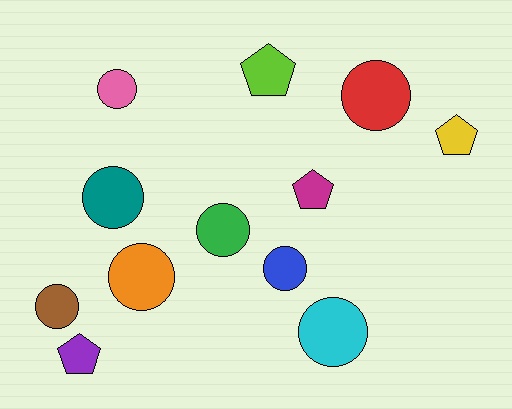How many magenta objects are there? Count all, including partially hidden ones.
There is 1 magenta object.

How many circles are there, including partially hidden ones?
There are 8 circles.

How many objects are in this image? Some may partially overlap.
There are 12 objects.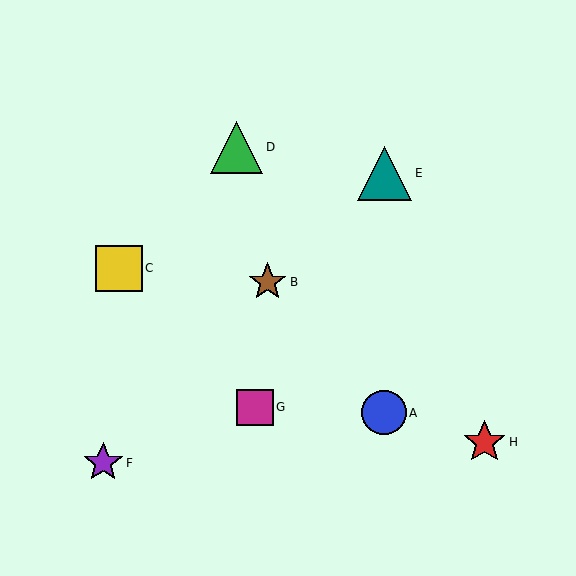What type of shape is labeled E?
Shape E is a teal triangle.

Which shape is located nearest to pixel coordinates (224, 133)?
The green triangle (labeled D) at (237, 147) is nearest to that location.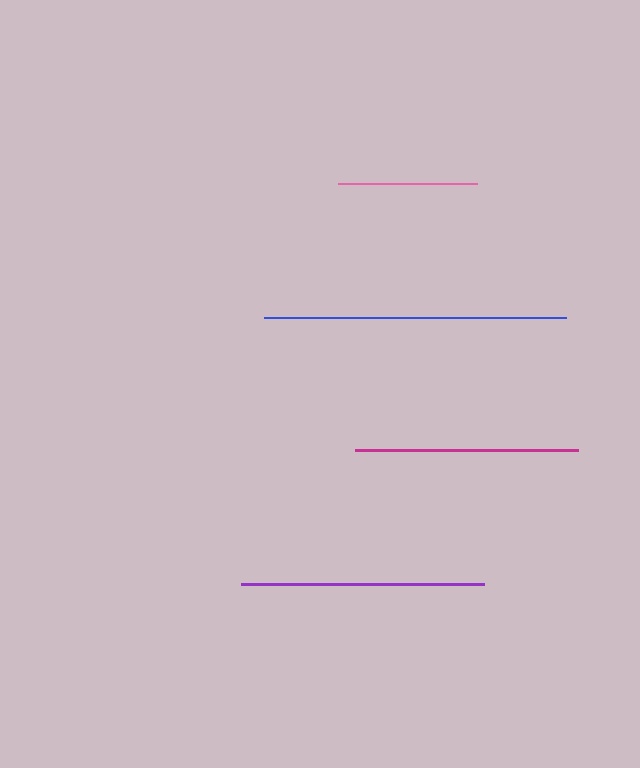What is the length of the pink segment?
The pink segment is approximately 139 pixels long.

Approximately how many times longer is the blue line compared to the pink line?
The blue line is approximately 2.2 times the length of the pink line.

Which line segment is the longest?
The blue line is the longest at approximately 302 pixels.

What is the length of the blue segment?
The blue segment is approximately 302 pixels long.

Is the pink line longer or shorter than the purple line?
The purple line is longer than the pink line.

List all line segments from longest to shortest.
From longest to shortest: blue, purple, magenta, pink.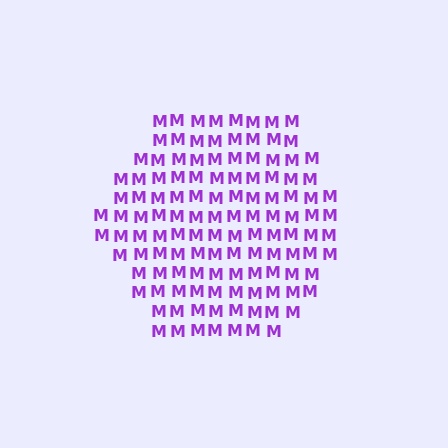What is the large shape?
The large shape is a hexagon.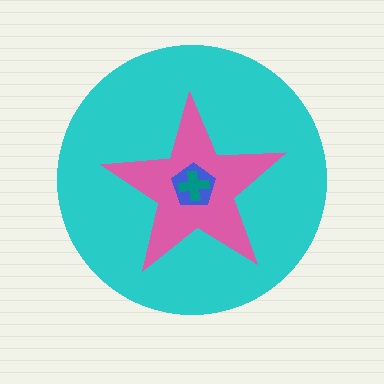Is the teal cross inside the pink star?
Yes.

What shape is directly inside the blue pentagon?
The teal cross.